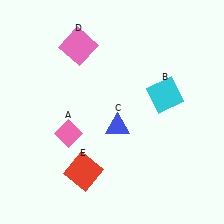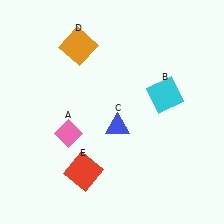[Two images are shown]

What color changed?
The square (D) changed from pink in Image 1 to orange in Image 2.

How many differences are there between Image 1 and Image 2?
There is 1 difference between the two images.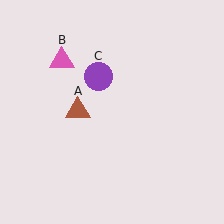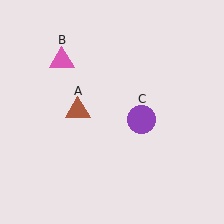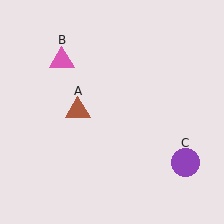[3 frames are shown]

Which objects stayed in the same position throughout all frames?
Brown triangle (object A) and pink triangle (object B) remained stationary.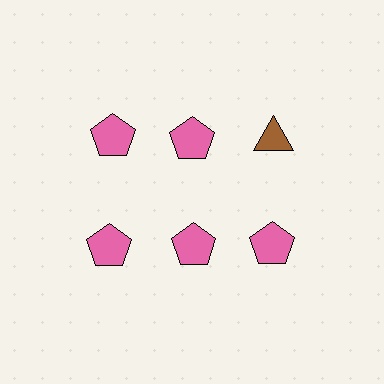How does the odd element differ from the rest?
It differs in both color (brown instead of pink) and shape (triangle instead of pentagon).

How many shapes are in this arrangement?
There are 6 shapes arranged in a grid pattern.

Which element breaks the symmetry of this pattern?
The brown triangle in the top row, center column breaks the symmetry. All other shapes are pink pentagons.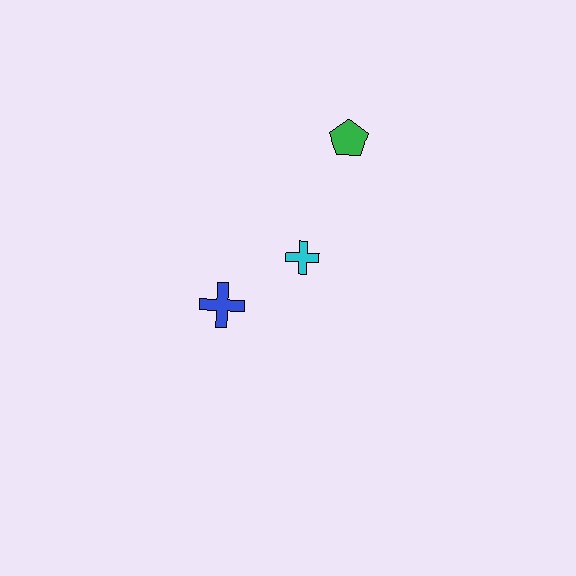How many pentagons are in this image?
There is 1 pentagon.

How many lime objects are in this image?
There are no lime objects.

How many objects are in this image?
There are 3 objects.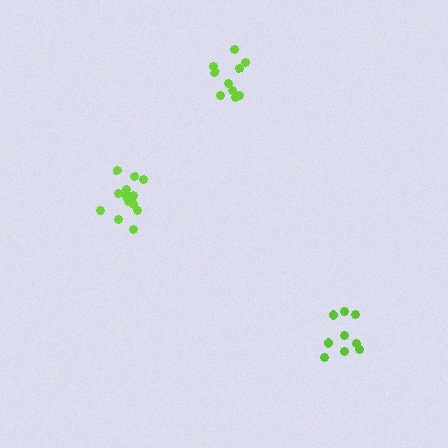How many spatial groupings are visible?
There are 3 spatial groupings.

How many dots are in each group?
Group 1: 9 dots, Group 2: 15 dots, Group 3: 10 dots (34 total).